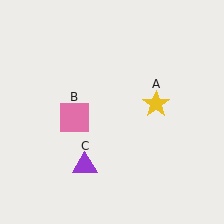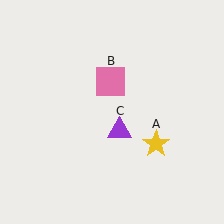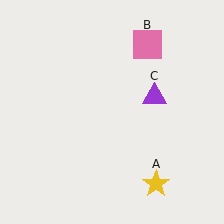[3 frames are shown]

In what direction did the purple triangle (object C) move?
The purple triangle (object C) moved up and to the right.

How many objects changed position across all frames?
3 objects changed position: yellow star (object A), pink square (object B), purple triangle (object C).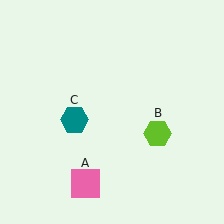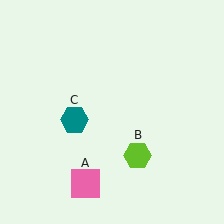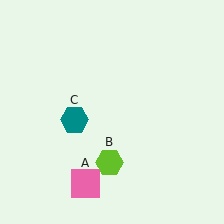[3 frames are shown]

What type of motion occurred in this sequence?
The lime hexagon (object B) rotated clockwise around the center of the scene.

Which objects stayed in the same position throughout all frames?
Pink square (object A) and teal hexagon (object C) remained stationary.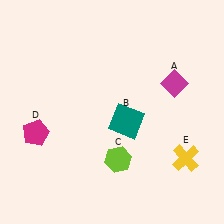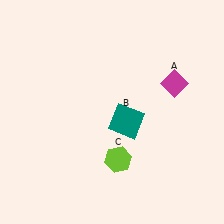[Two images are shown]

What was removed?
The yellow cross (E), the magenta pentagon (D) were removed in Image 2.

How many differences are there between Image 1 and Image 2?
There are 2 differences between the two images.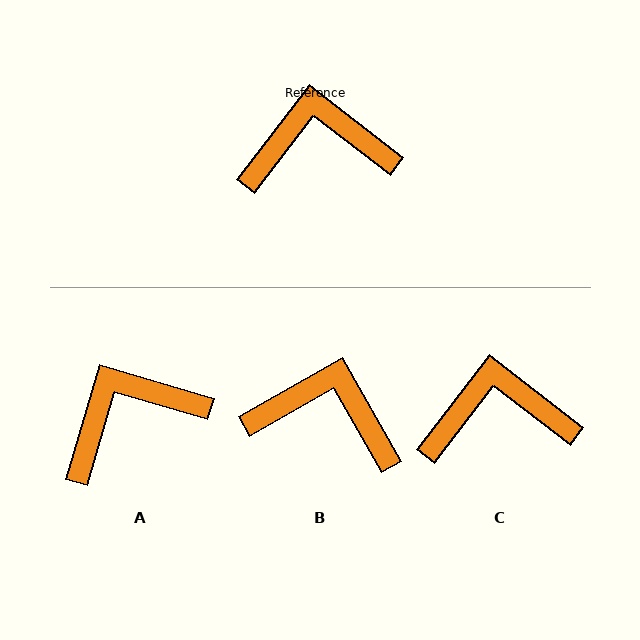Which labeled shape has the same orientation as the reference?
C.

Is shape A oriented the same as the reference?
No, it is off by about 21 degrees.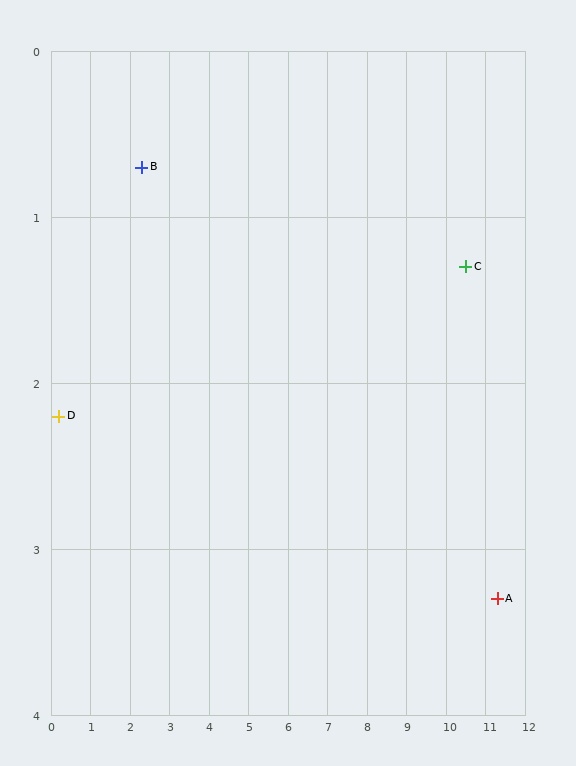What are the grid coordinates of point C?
Point C is at approximately (10.5, 1.3).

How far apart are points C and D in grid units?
Points C and D are about 10.3 grid units apart.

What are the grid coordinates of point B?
Point B is at approximately (2.3, 0.7).